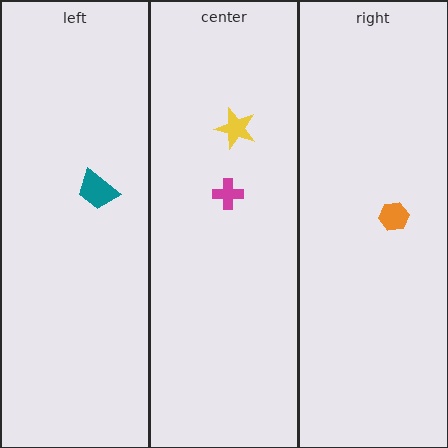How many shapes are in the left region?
1.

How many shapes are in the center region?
2.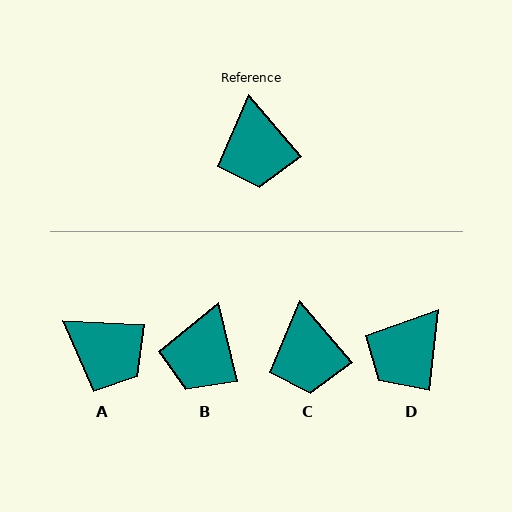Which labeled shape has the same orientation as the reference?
C.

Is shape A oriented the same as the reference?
No, it is off by about 47 degrees.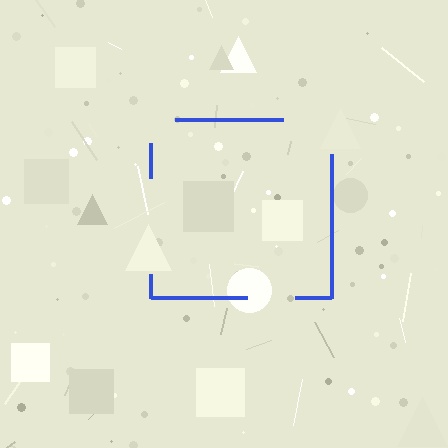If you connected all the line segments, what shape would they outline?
They would outline a square.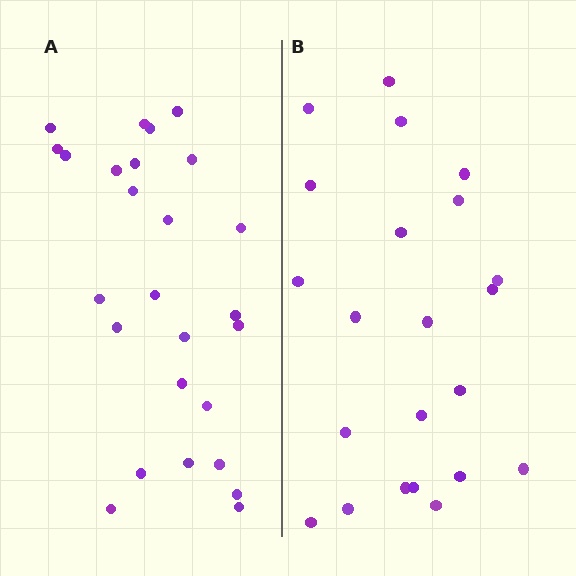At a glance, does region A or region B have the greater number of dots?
Region A (the left region) has more dots.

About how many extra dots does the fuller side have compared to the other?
Region A has about 4 more dots than region B.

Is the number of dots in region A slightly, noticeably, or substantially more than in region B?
Region A has only slightly more — the two regions are fairly close. The ratio is roughly 1.2 to 1.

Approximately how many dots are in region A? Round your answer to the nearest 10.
About 30 dots. (The exact count is 26, which rounds to 30.)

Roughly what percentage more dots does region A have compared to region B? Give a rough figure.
About 20% more.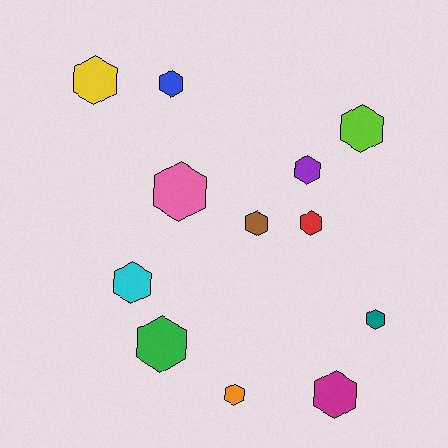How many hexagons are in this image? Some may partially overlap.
There are 12 hexagons.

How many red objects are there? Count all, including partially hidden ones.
There is 1 red object.